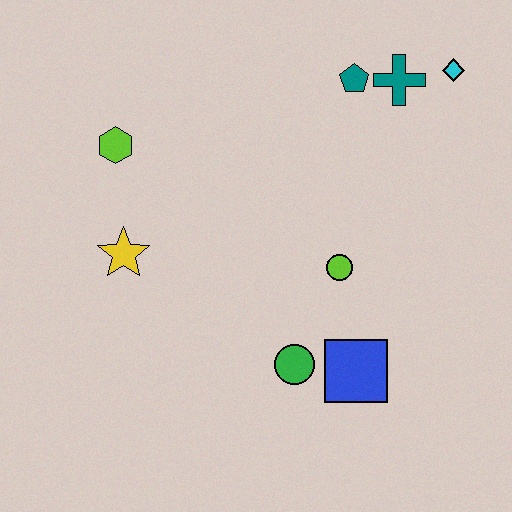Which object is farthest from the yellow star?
The cyan diamond is farthest from the yellow star.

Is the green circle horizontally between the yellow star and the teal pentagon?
Yes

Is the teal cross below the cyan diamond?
Yes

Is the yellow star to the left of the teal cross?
Yes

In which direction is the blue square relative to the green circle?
The blue square is to the right of the green circle.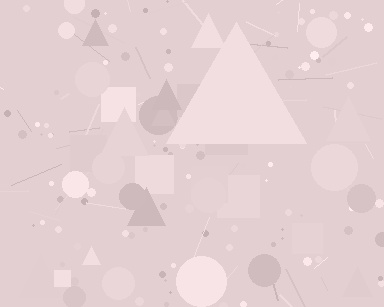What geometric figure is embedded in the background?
A triangle is embedded in the background.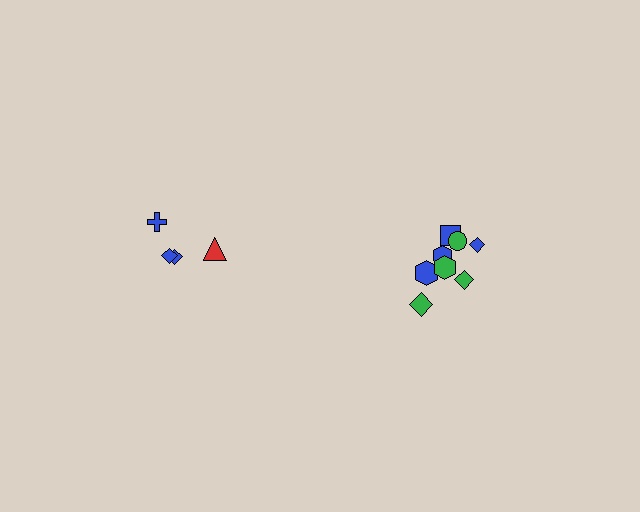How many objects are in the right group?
There are 8 objects.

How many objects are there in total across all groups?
There are 12 objects.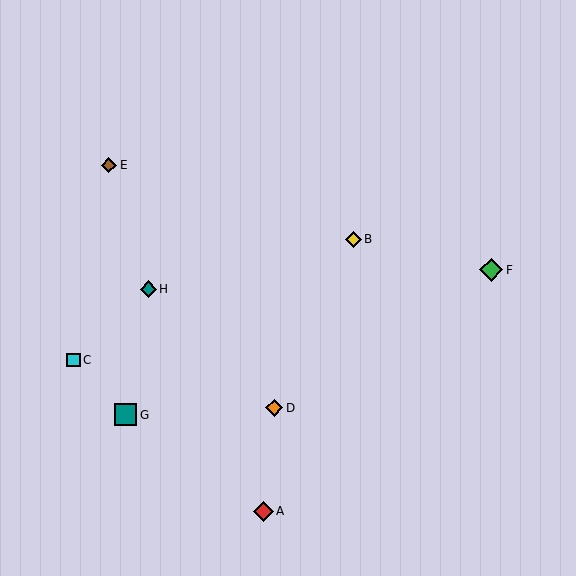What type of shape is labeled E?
Shape E is a brown diamond.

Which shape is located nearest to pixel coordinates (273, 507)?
The red diamond (labeled A) at (264, 511) is nearest to that location.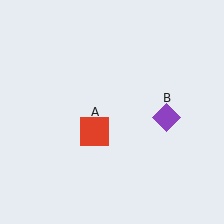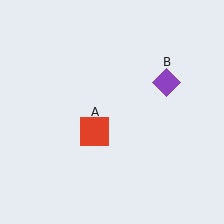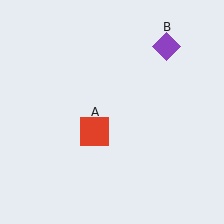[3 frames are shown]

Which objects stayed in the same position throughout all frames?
Red square (object A) remained stationary.